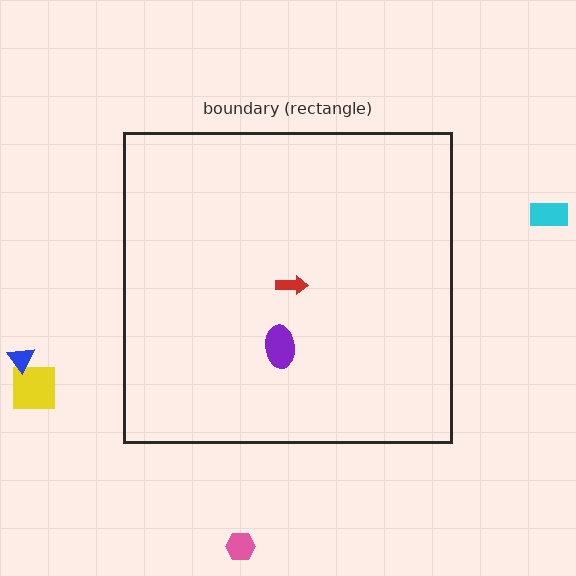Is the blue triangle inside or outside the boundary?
Outside.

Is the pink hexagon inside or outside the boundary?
Outside.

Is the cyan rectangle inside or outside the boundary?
Outside.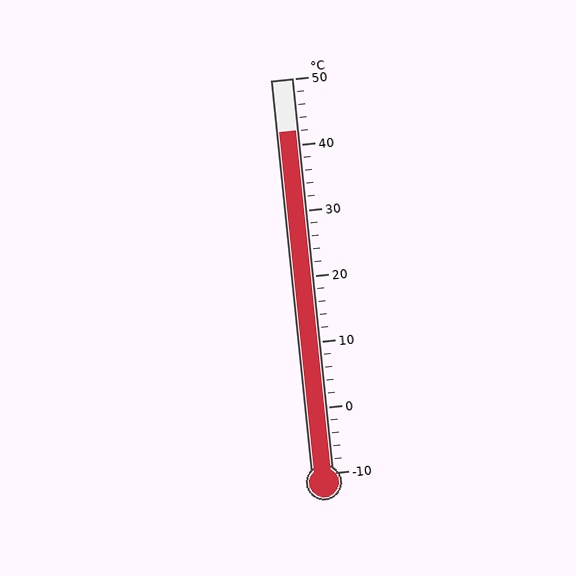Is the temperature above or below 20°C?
The temperature is above 20°C.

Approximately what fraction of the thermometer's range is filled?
The thermometer is filled to approximately 85% of its range.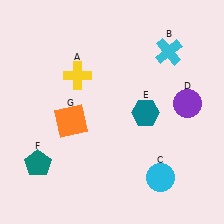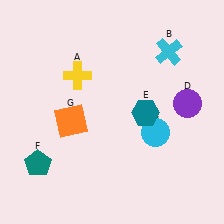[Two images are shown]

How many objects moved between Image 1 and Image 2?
1 object moved between the two images.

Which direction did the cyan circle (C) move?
The cyan circle (C) moved up.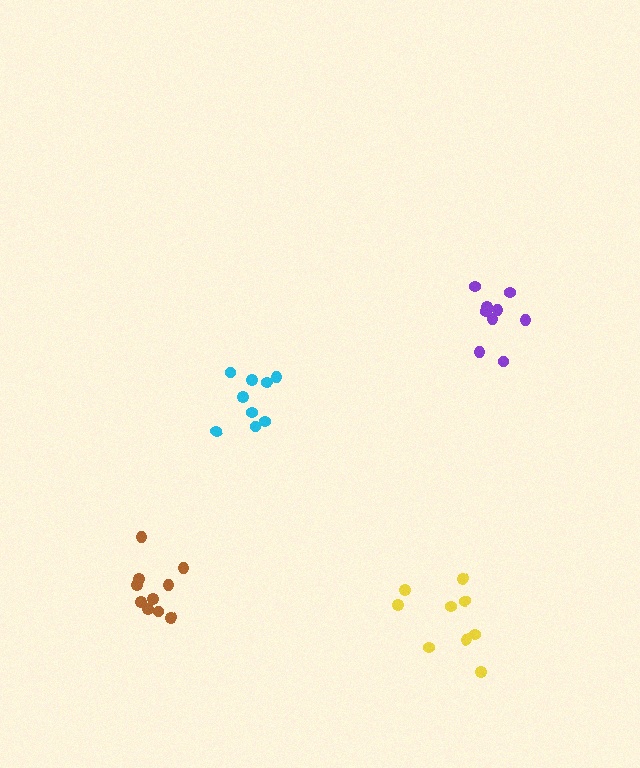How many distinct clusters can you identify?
There are 4 distinct clusters.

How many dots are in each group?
Group 1: 9 dots, Group 2: 9 dots, Group 3: 10 dots, Group 4: 9 dots (37 total).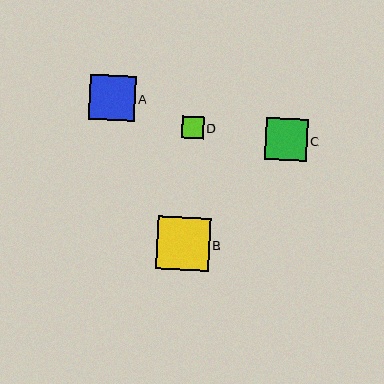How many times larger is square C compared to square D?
Square C is approximately 1.9 times the size of square D.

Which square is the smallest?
Square D is the smallest with a size of approximately 22 pixels.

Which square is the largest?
Square B is the largest with a size of approximately 53 pixels.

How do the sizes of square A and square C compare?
Square A and square C are approximately the same size.